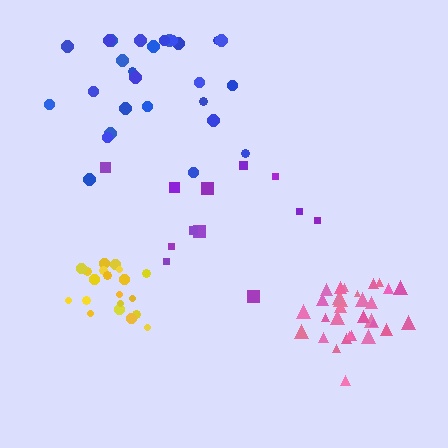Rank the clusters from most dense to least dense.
yellow, pink, blue, purple.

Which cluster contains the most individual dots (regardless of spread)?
Pink (30).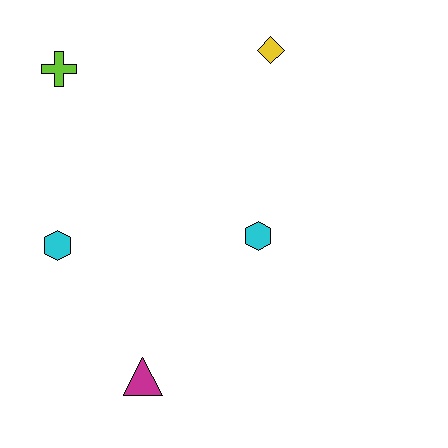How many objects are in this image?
There are 5 objects.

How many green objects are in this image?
There are no green objects.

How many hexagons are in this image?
There are 2 hexagons.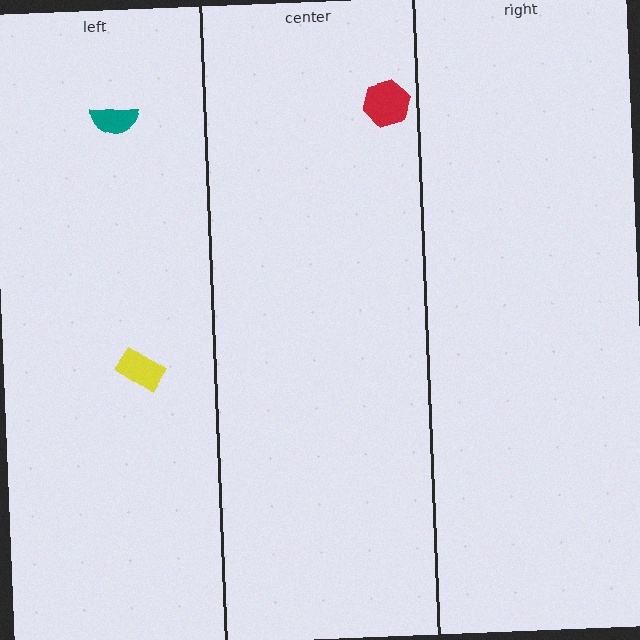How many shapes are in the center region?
1.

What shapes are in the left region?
The teal semicircle, the yellow rectangle.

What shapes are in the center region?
The red hexagon.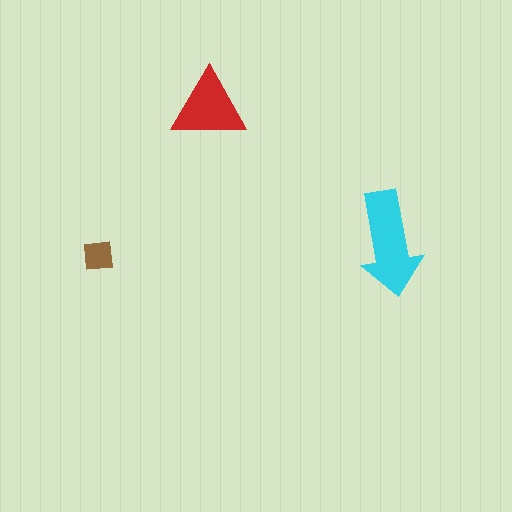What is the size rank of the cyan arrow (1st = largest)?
1st.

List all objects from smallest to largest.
The brown square, the red triangle, the cyan arrow.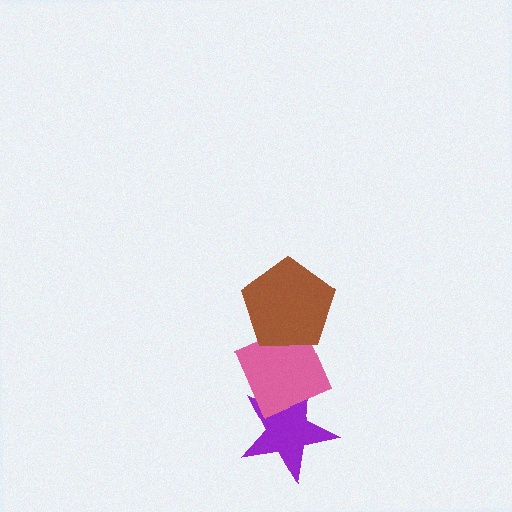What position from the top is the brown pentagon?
The brown pentagon is 1st from the top.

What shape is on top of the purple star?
The pink diamond is on top of the purple star.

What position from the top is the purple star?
The purple star is 3rd from the top.